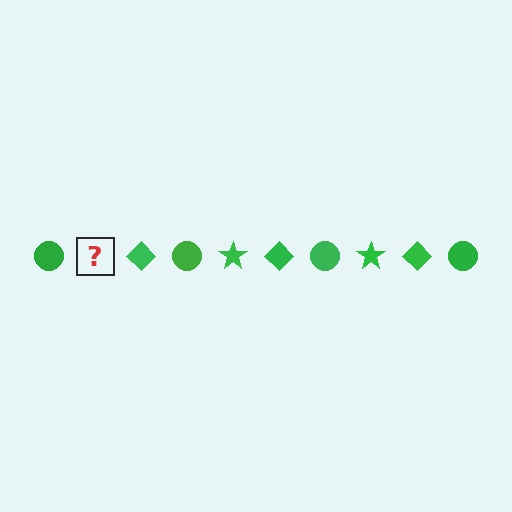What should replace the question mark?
The question mark should be replaced with a green star.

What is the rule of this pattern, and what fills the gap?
The rule is that the pattern cycles through circle, star, diamond shapes in green. The gap should be filled with a green star.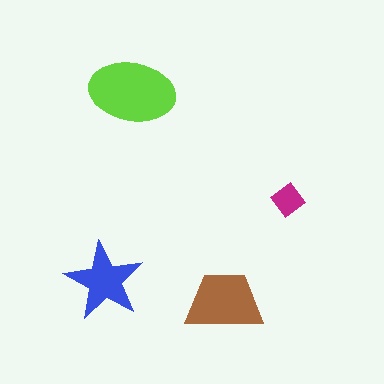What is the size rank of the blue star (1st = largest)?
3rd.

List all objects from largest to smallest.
The lime ellipse, the brown trapezoid, the blue star, the magenta diamond.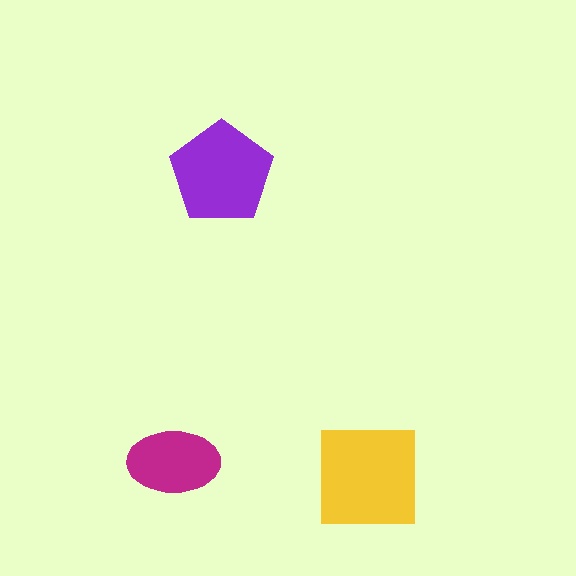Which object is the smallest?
The magenta ellipse.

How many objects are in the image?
There are 3 objects in the image.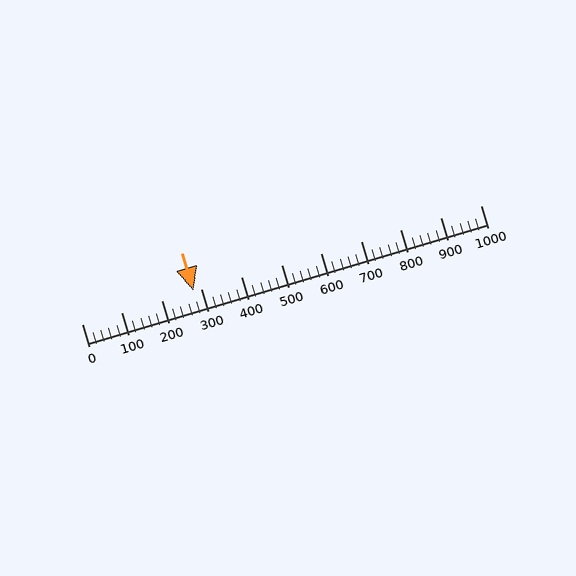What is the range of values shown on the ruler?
The ruler shows values from 0 to 1000.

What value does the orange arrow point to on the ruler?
The orange arrow points to approximately 280.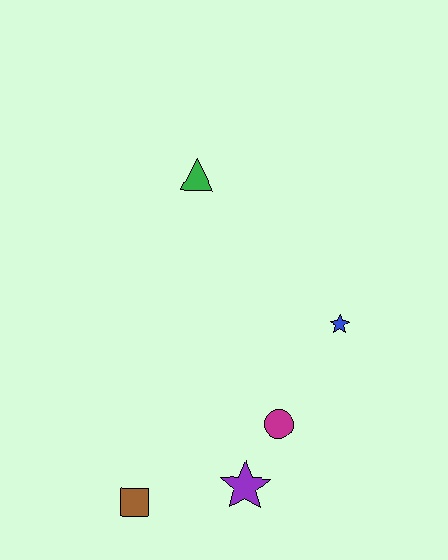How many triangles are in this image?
There is 1 triangle.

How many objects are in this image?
There are 5 objects.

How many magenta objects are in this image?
There is 1 magenta object.